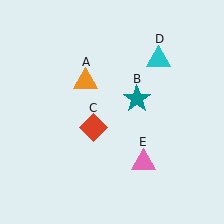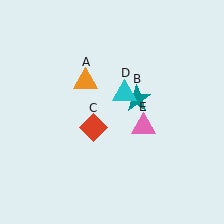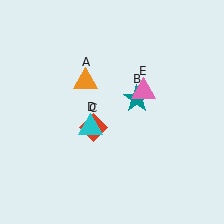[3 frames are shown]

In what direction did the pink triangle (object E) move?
The pink triangle (object E) moved up.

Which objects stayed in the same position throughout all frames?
Orange triangle (object A) and teal star (object B) and red diamond (object C) remained stationary.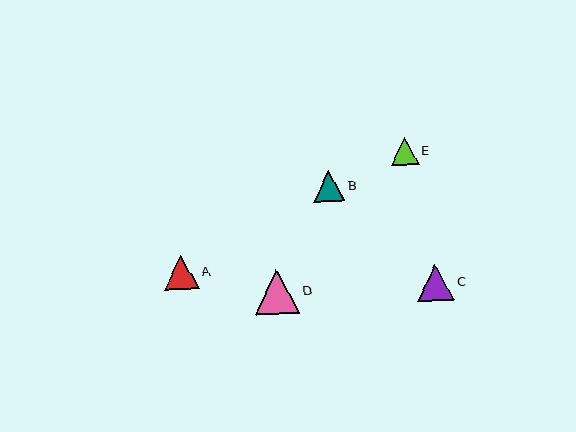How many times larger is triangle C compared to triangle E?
Triangle C is approximately 1.3 times the size of triangle E.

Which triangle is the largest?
Triangle D is the largest with a size of approximately 44 pixels.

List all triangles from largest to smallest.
From largest to smallest: D, C, A, B, E.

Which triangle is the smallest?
Triangle E is the smallest with a size of approximately 27 pixels.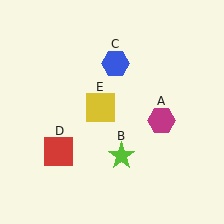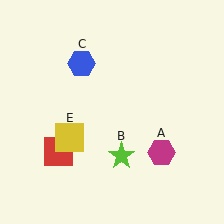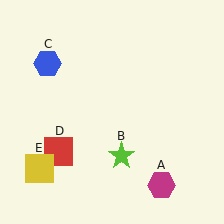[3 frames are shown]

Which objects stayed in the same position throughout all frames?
Lime star (object B) and red square (object D) remained stationary.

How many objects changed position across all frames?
3 objects changed position: magenta hexagon (object A), blue hexagon (object C), yellow square (object E).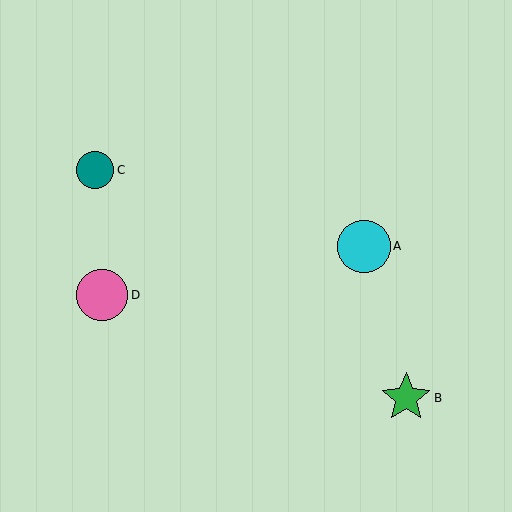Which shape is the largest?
The cyan circle (labeled A) is the largest.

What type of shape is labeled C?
Shape C is a teal circle.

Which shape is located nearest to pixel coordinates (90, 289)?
The pink circle (labeled D) at (102, 295) is nearest to that location.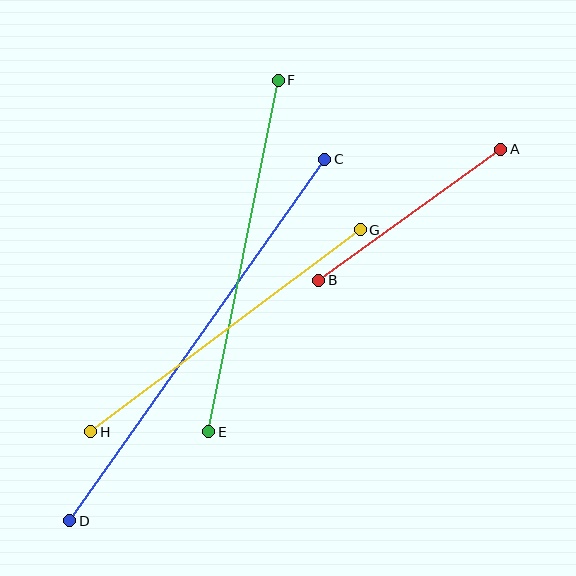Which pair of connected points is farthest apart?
Points C and D are farthest apart.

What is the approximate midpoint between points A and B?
The midpoint is at approximately (410, 215) pixels.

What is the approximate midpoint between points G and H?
The midpoint is at approximately (225, 331) pixels.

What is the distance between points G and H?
The distance is approximately 337 pixels.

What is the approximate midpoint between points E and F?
The midpoint is at approximately (243, 256) pixels.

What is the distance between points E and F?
The distance is approximately 358 pixels.